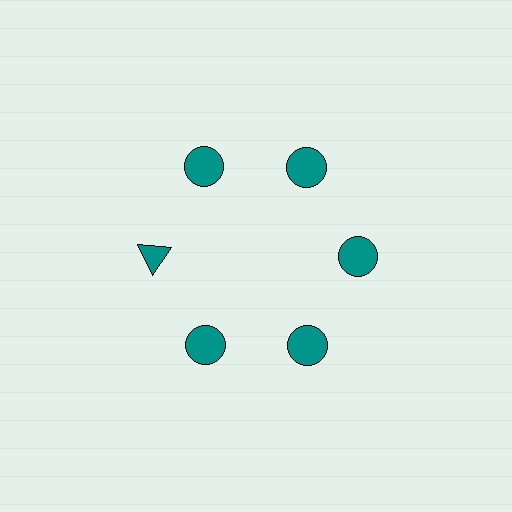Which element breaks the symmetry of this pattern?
The teal triangle at roughly the 9 o'clock position breaks the symmetry. All other shapes are teal circles.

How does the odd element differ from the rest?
It has a different shape: triangle instead of circle.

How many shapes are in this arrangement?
There are 6 shapes arranged in a ring pattern.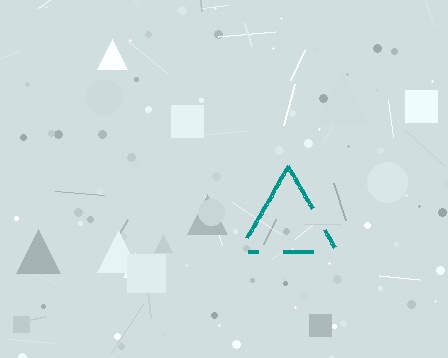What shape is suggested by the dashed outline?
The dashed outline suggests a triangle.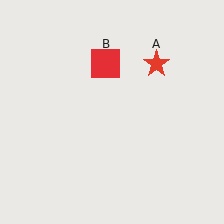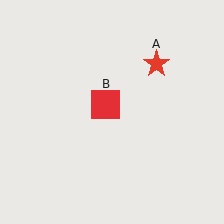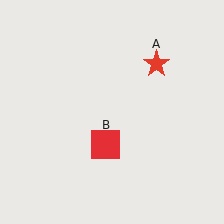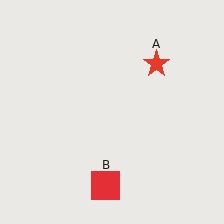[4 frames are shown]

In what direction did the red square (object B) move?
The red square (object B) moved down.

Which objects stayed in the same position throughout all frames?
Red star (object A) remained stationary.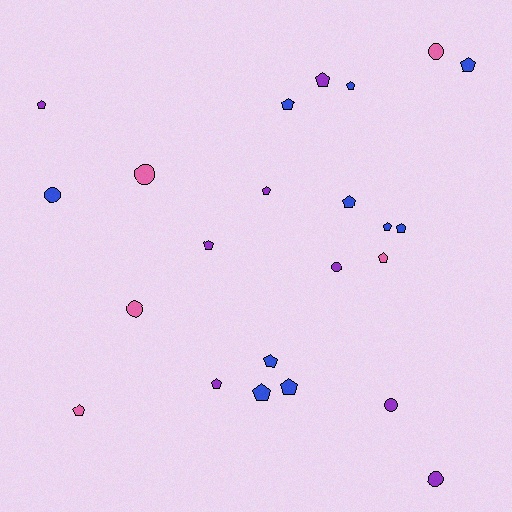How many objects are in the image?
There are 23 objects.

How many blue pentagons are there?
There are 9 blue pentagons.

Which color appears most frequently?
Blue, with 10 objects.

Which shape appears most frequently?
Pentagon, with 16 objects.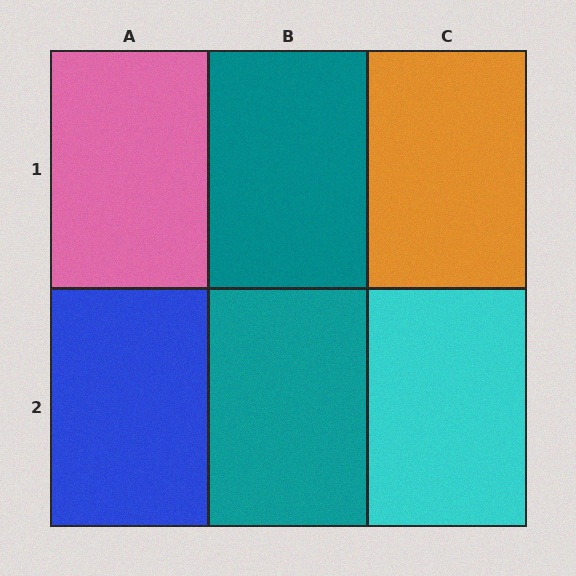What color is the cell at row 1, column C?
Orange.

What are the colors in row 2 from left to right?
Blue, teal, cyan.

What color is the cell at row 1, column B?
Teal.